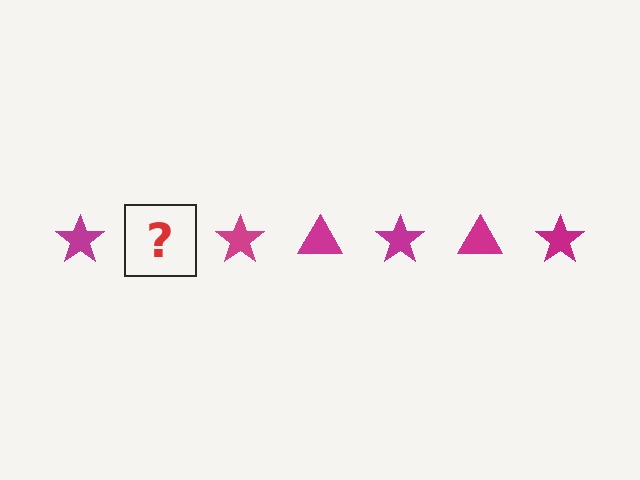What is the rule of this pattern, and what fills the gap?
The rule is that the pattern cycles through star, triangle shapes in magenta. The gap should be filled with a magenta triangle.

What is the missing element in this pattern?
The missing element is a magenta triangle.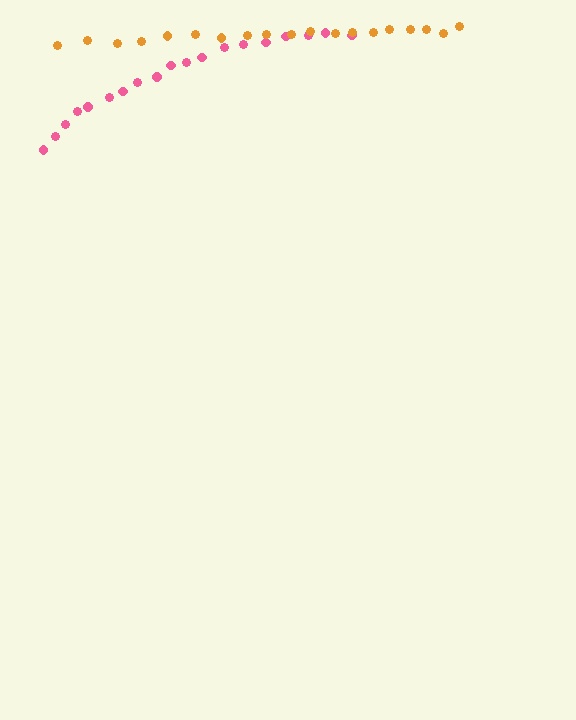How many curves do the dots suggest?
There are 2 distinct paths.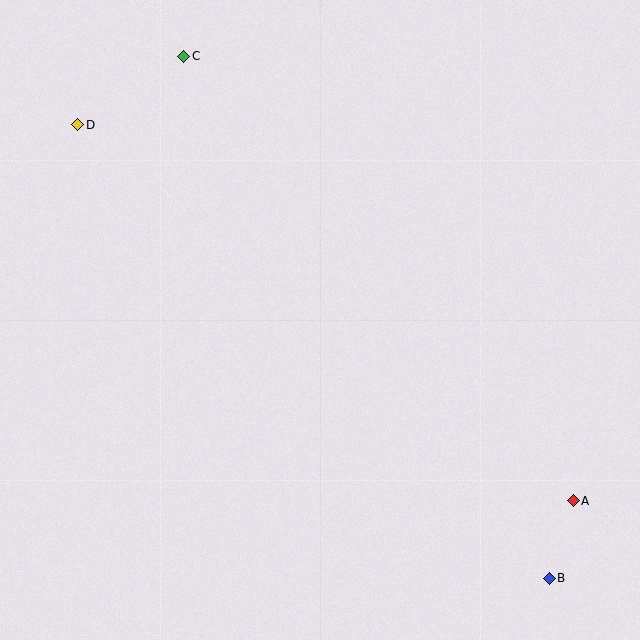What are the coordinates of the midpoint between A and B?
The midpoint between A and B is at (561, 540).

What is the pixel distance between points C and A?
The distance between C and A is 591 pixels.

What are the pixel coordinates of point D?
Point D is at (78, 125).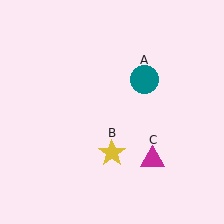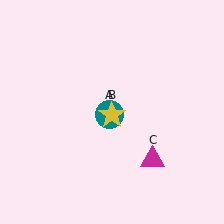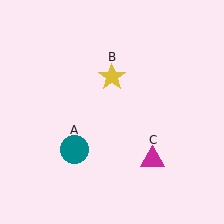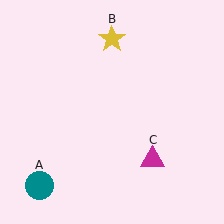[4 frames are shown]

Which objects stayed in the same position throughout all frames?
Magenta triangle (object C) remained stationary.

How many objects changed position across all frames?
2 objects changed position: teal circle (object A), yellow star (object B).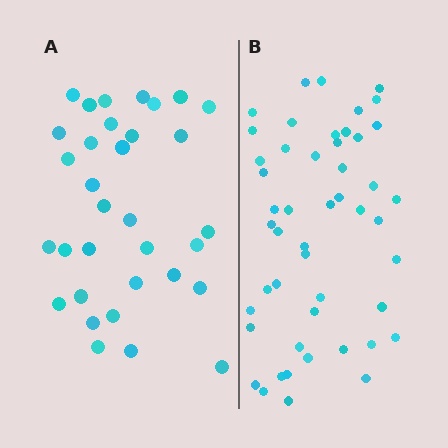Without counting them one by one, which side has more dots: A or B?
Region B (the right region) has more dots.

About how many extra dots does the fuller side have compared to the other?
Region B has approximately 15 more dots than region A.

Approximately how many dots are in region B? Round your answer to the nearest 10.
About 50 dots. (The exact count is 49, which rounds to 50.)